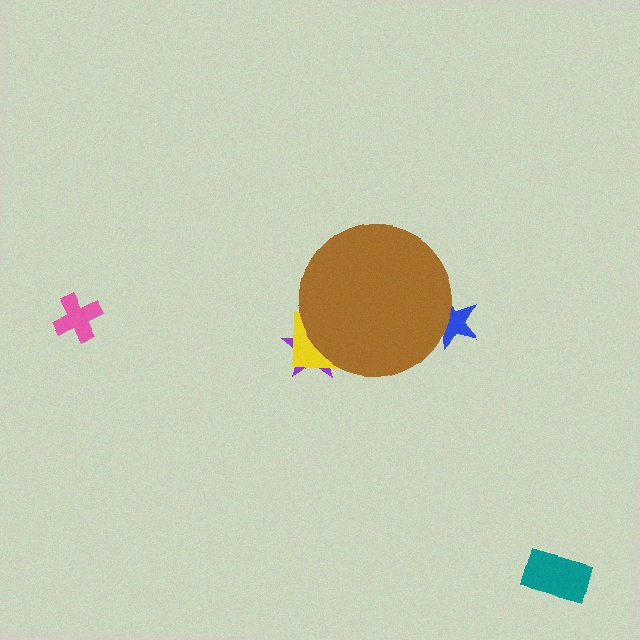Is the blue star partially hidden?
Yes, the blue star is partially hidden behind the brown circle.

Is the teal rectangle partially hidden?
No, the teal rectangle is fully visible.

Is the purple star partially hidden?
Yes, the purple star is partially hidden behind the brown circle.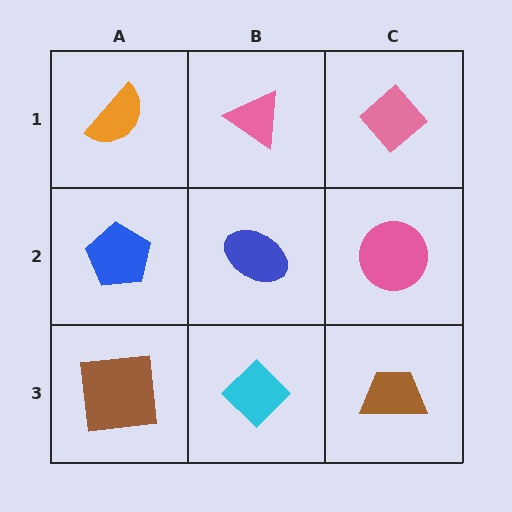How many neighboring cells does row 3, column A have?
2.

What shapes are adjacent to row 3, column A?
A blue pentagon (row 2, column A), a cyan diamond (row 3, column B).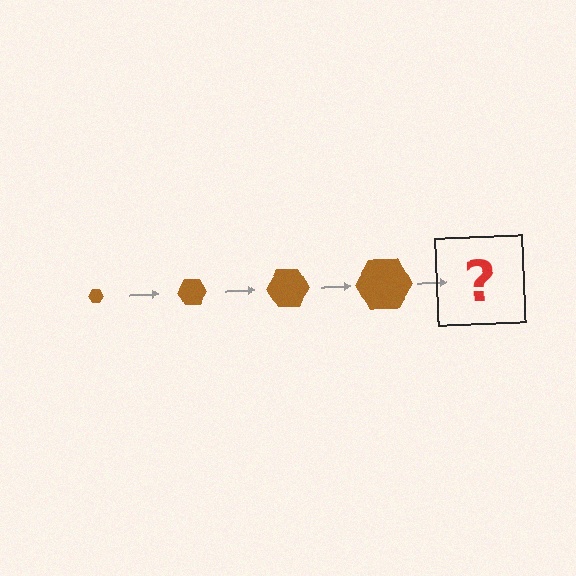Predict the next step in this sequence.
The next step is a brown hexagon, larger than the previous one.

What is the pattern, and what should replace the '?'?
The pattern is that the hexagon gets progressively larger each step. The '?' should be a brown hexagon, larger than the previous one.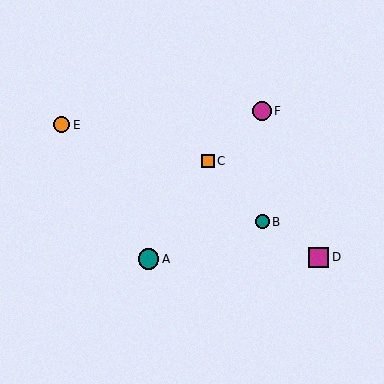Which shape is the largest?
The teal circle (labeled A) is the largest.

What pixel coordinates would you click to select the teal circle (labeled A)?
Click at (149, 259) to select the teal circle A.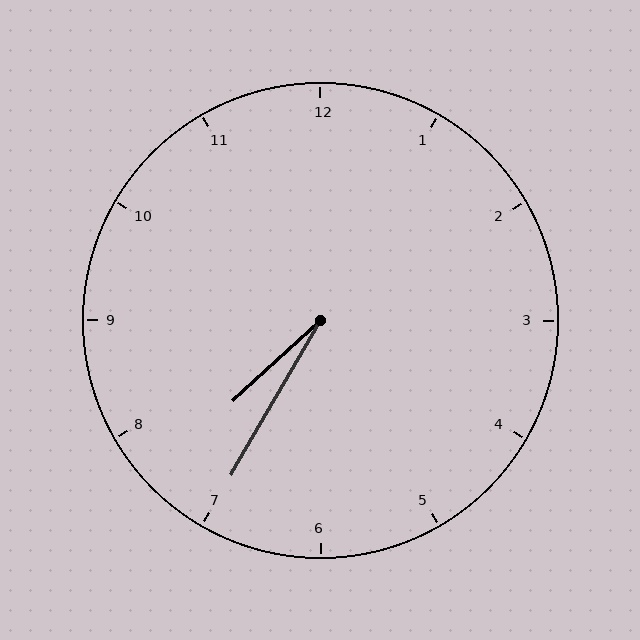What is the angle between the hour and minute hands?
Approximately 18 degrees.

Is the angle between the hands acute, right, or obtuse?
It is acute.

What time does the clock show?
7:35.